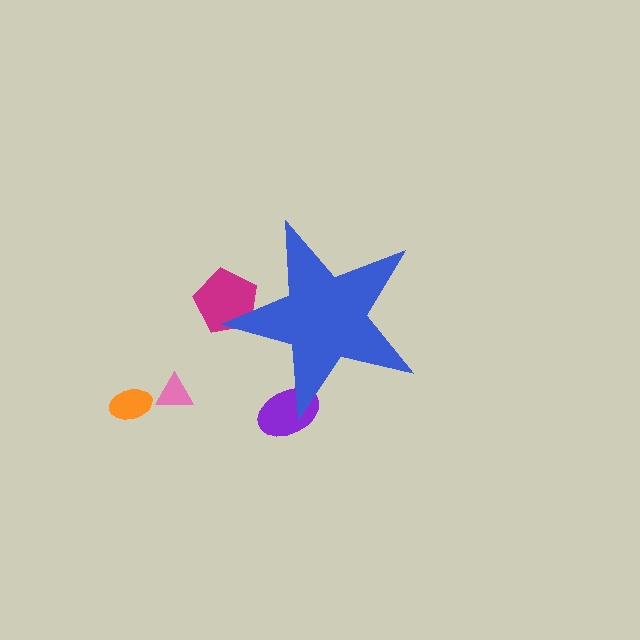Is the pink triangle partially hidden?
No, the pink triangle is fully visible.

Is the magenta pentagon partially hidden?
Yes, the magenta pentagon is partially hidden behind the blue star.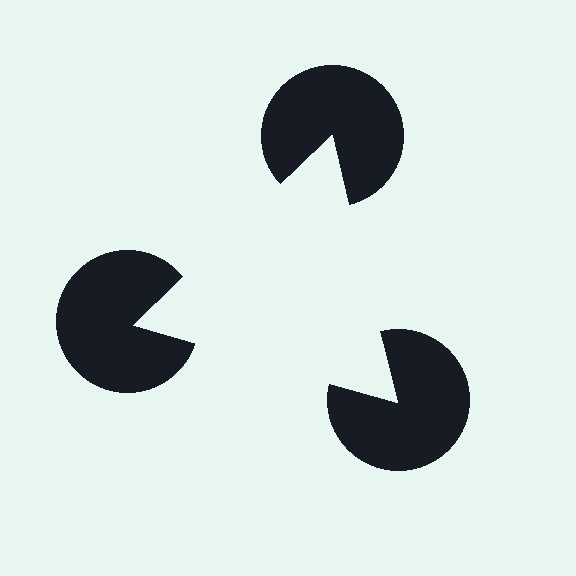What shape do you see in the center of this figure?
An illusory triangle — its edges are inferred from the aligned wedge cuts in the pac-man discs, not physically drawn.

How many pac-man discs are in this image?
There are 3 — one at each vertex of the illusory triangle.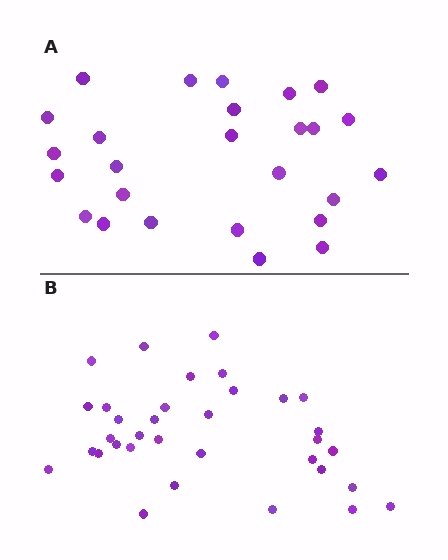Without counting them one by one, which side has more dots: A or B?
Region B (the bottom region) has more dots.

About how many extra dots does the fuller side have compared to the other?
Region B has roughly 8 or so more dots than region A.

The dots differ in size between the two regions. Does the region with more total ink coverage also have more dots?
No. Region A has more total ink coverage because its dots are larger, but region B actually contains more individual dots. Total area can be misleading — the number of items is what matters here.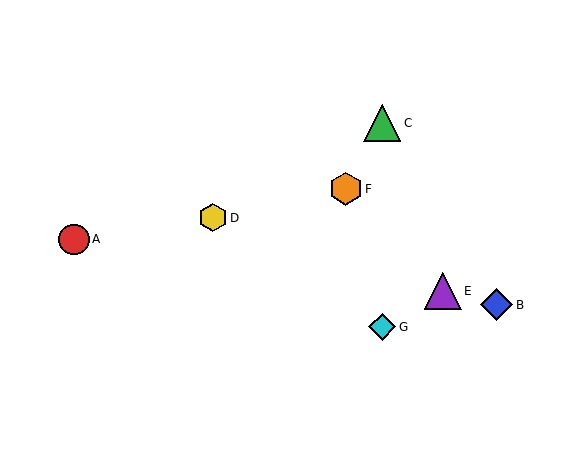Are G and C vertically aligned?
Yes, both are at x≈382.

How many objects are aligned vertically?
2 objects (C, G) are aligned vertically.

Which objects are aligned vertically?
Objects C, G are aligned vertically.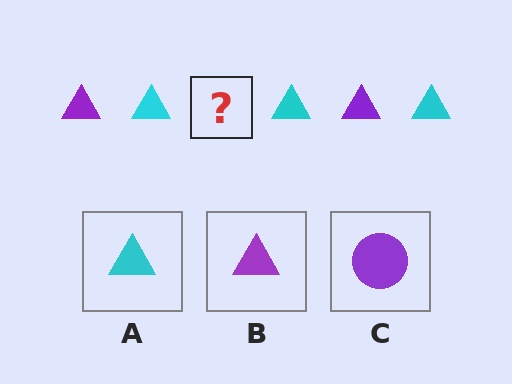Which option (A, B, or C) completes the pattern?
B.